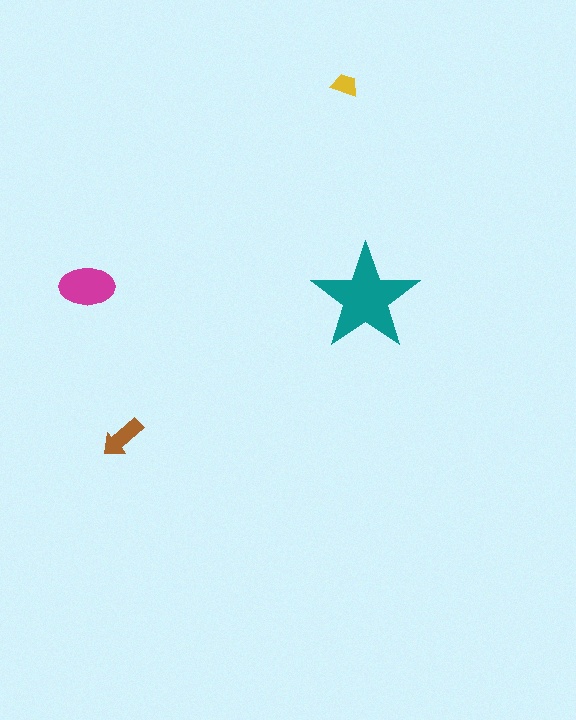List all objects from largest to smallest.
The teal star, the magenta ellipse, the brown arrow, the yellow trapezoid.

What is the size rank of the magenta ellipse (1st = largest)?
2nd.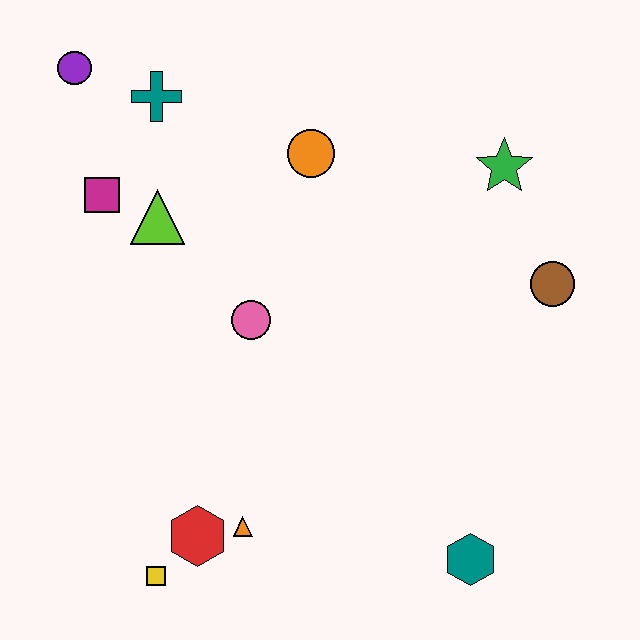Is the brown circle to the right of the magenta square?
Yes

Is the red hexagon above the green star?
No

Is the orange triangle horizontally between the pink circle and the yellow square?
Yes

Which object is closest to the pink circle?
The lime triangle is closest to the pink circle.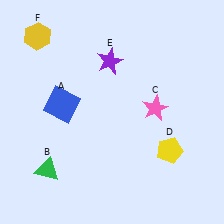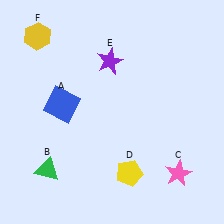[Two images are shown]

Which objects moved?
The objects that moved are: the pink star (C), the yellow pentagon (D).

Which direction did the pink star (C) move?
The pink star (C) moved down.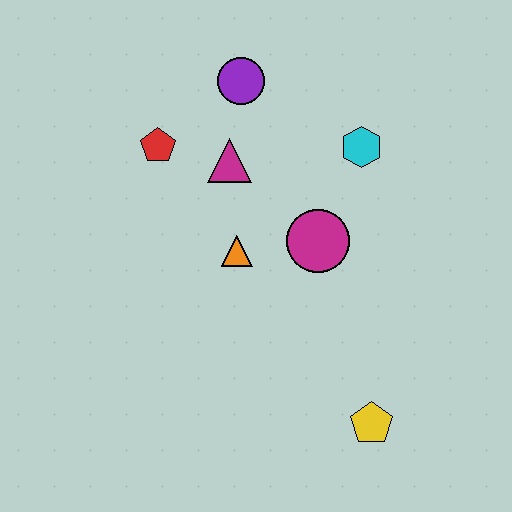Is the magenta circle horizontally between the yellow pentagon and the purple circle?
Yes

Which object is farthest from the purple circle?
The yellow pentagon is farthest from the purple circle.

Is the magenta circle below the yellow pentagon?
No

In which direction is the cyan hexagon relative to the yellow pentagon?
The cyan hexagon is above the yellow pentagon.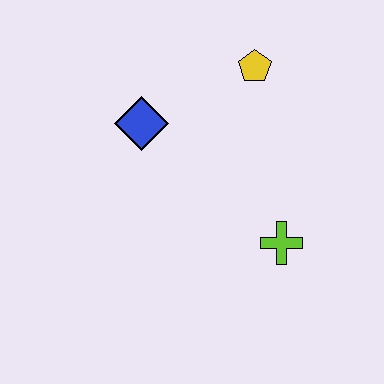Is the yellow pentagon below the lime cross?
No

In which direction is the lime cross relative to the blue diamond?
The lime cross is to the right of the blue diamond.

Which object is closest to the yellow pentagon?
The blue diamond is closest to the yellow pentagon.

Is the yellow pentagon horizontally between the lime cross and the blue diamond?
Yes